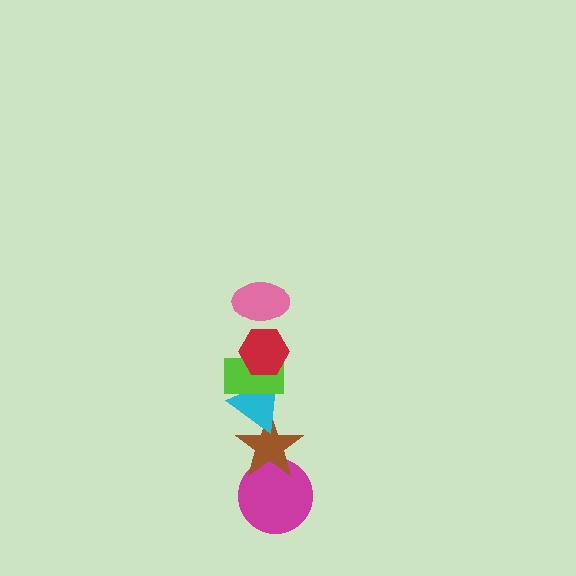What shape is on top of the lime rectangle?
The red hexagon is on top of the lime rectangle.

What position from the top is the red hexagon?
The red hexagon is 2nd from the top.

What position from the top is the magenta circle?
The magenta circle is 6th from the top.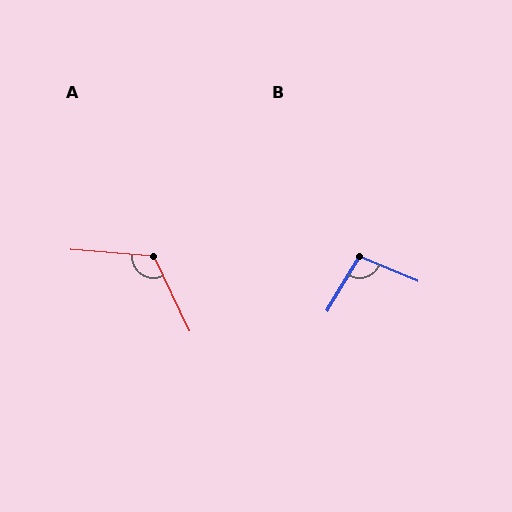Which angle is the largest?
A, at approximately 121 degrees.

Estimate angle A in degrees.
Approximately 121 degrees.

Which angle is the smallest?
B, at approximately 98 degrees.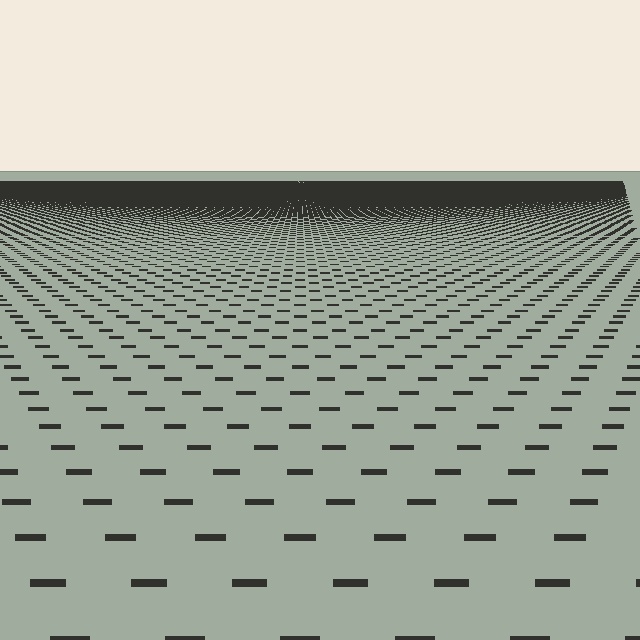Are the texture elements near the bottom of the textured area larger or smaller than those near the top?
Larger. Near the bottom, elements are closer to the viewer and appear at a bigger on-screen size.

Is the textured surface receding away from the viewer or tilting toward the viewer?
The surface is receding away from the viewer. Texture elements get smaller and denser toward the top.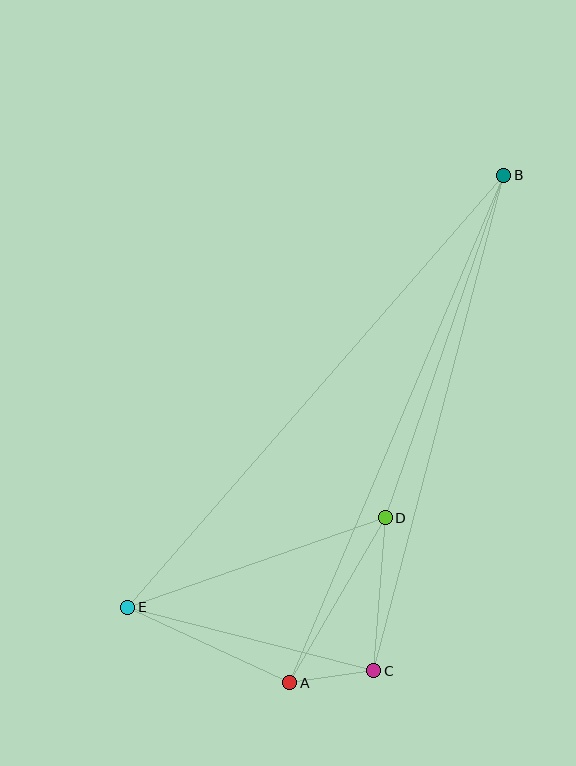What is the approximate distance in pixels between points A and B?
The distance between A and B is approximately 550 pixels.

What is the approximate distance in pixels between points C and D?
The distance between C and D is approximately 153 pixels.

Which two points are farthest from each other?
Points B and E are farthest from each other.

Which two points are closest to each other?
Points A and C are closest to each other.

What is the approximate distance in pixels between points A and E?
The distance between A and E is approximately 179 pixels.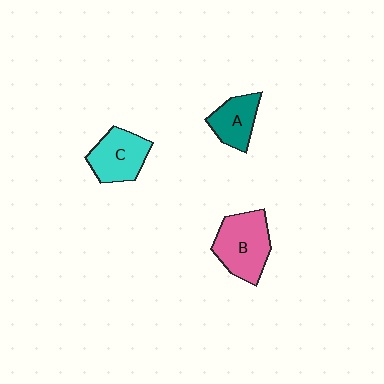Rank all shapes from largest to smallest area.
From largest to smallest: B (pink), C (cyan), A (teal).